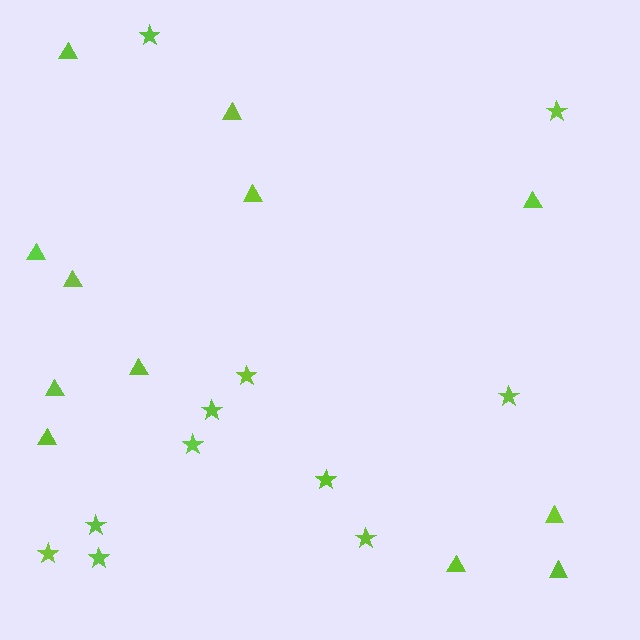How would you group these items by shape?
There are 2 groups: one group of triangles (12) and one group of stars (11).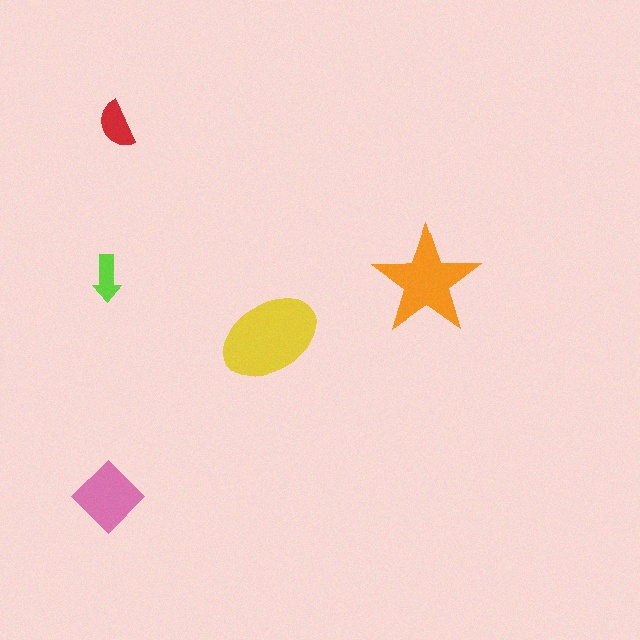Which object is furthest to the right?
The orange star is rightmost.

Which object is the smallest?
The lime arrow.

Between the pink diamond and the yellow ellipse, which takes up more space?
The yellow ellipse.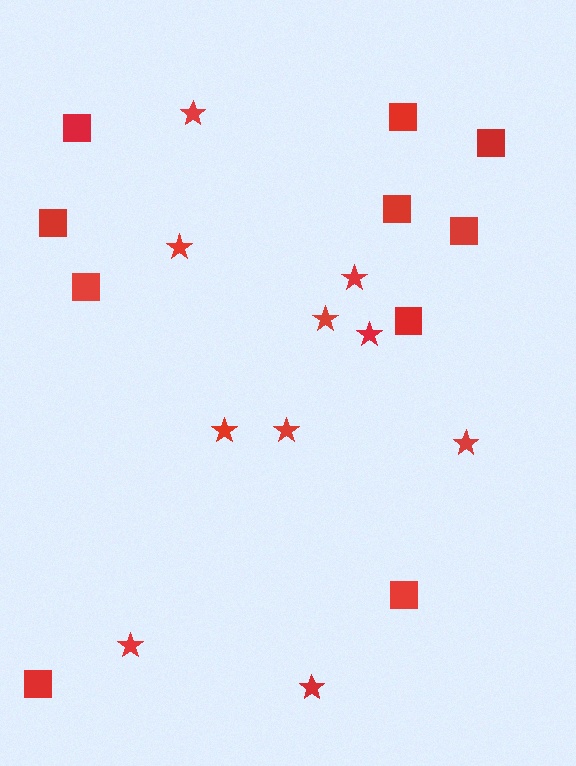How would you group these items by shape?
There are 2 groups: one group of squares (10) and one group of stars (10).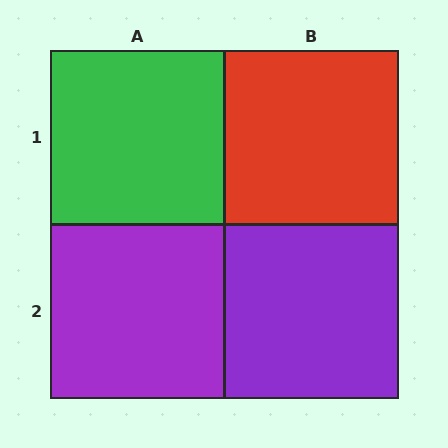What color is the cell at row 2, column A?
Purple.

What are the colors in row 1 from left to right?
Green, red.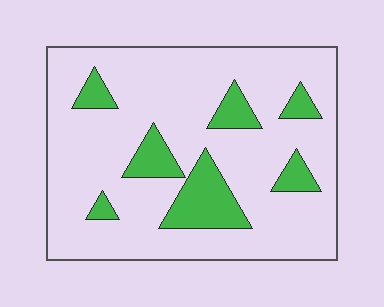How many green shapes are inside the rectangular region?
7.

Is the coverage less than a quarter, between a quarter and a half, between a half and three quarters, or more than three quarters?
Less than a quarter.